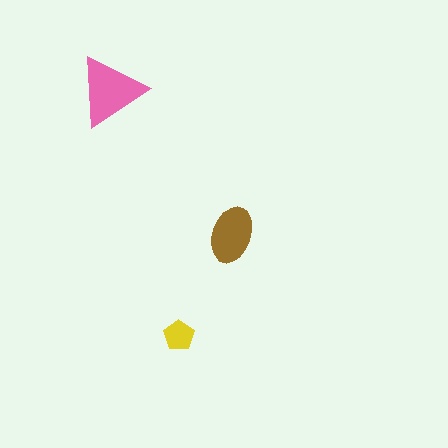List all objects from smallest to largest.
The yellow pentagon, the brown ellipse, the pink triangle.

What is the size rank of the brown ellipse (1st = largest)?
2nd.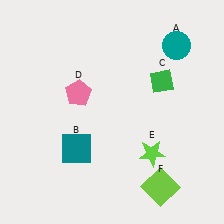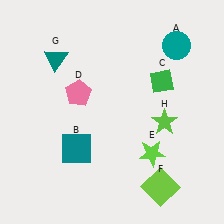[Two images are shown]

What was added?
A teal triangle (G), a lime star (H) were added in Image 2.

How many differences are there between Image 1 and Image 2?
There are 2 differences between the two images.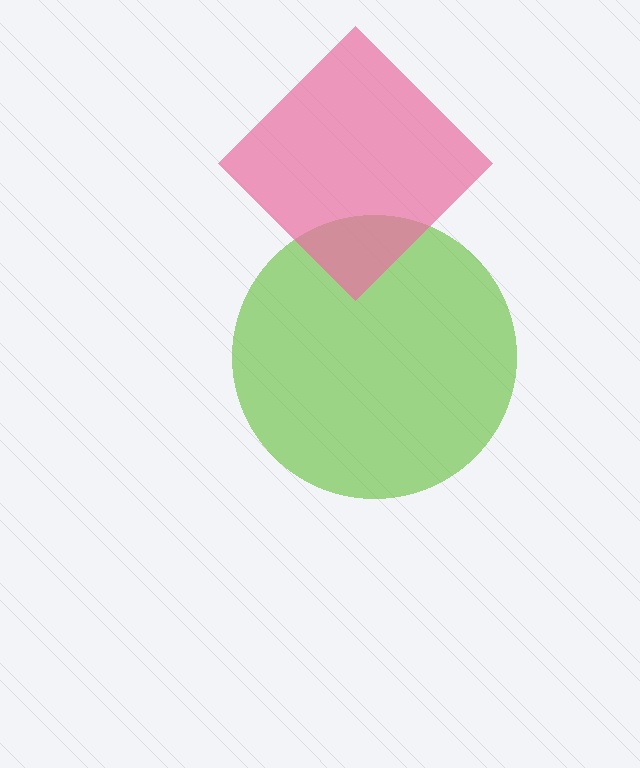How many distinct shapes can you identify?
There are 2 distinct shapes: a lime circle, a pink diamond.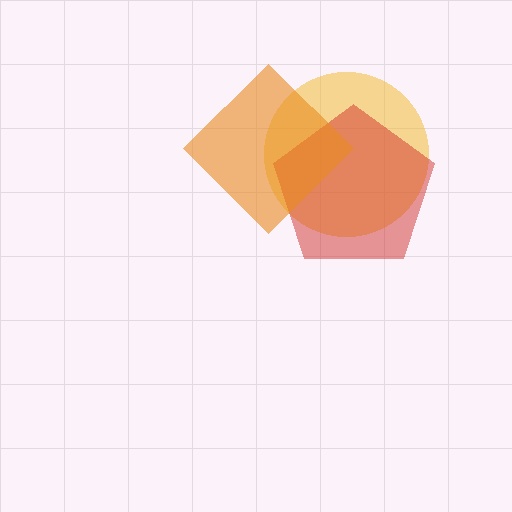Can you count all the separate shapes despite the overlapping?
Yes, there are 3 separate shapes.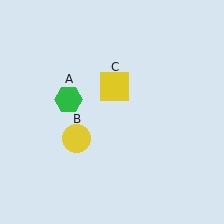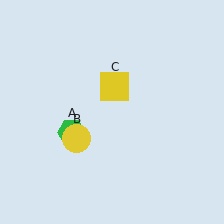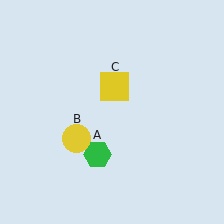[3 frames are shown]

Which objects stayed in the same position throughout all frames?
Yellow circle (object B) and yellow square (object C) remained stationary.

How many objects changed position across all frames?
1 object changed position: green hexagon (object A).